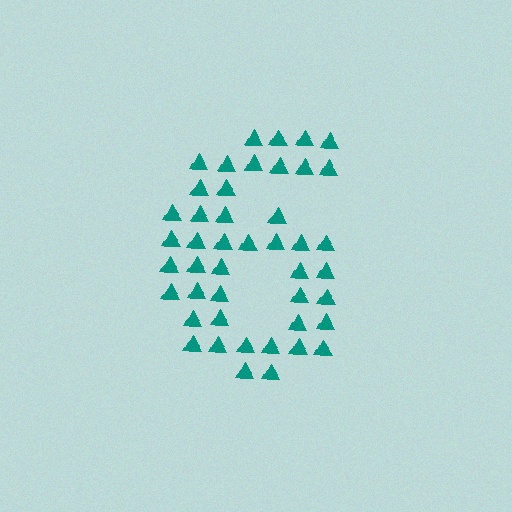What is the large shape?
The large shape is the digit 6.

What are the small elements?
The small elements are triangles.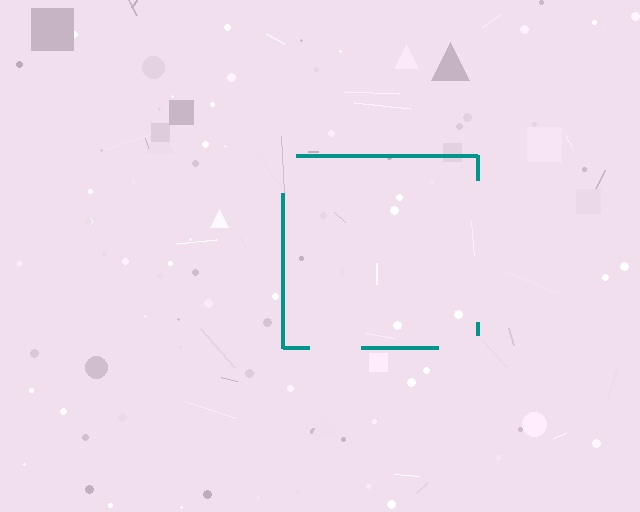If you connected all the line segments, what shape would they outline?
They would outline a square.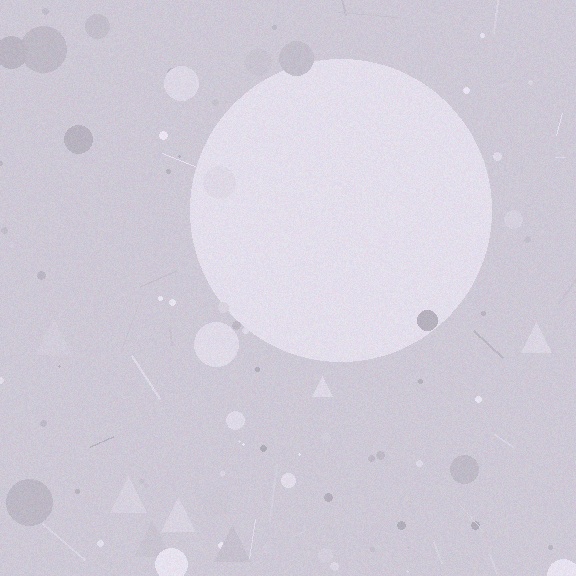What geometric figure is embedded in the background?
A circle is embedded in the background.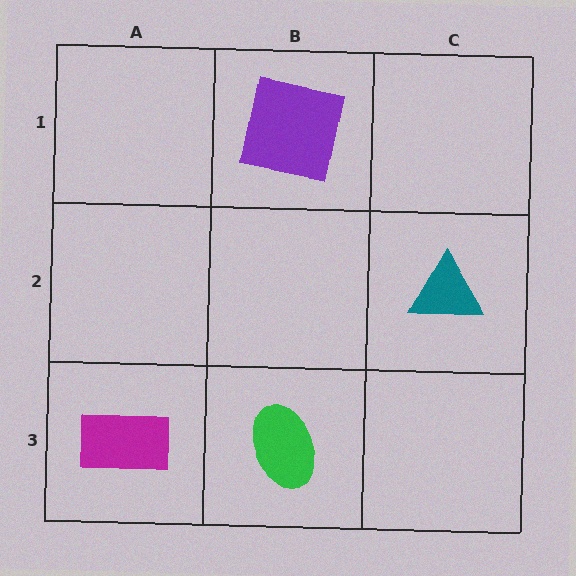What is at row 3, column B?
A green ellipse.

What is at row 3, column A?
A magenta rectangle.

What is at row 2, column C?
A teal triangle.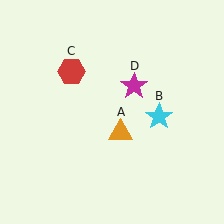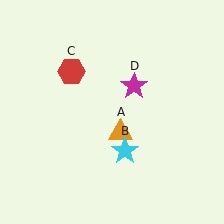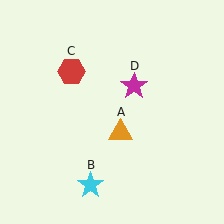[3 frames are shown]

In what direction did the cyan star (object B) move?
The cyan star (object B) moved down and to the left.